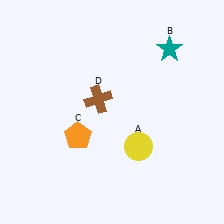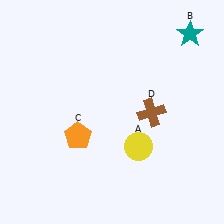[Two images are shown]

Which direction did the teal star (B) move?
The teal star (B) moved right.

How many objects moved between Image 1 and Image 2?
2 objects moved between the two images.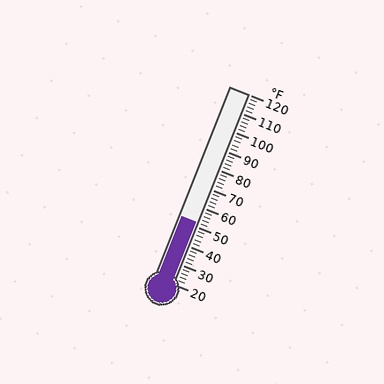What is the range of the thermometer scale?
The thermometer scale ranges from 20°F to 120°F.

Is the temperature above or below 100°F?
The temperature is below 100°F.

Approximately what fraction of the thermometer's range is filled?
The thermometer is filled to approximately 30% of its range.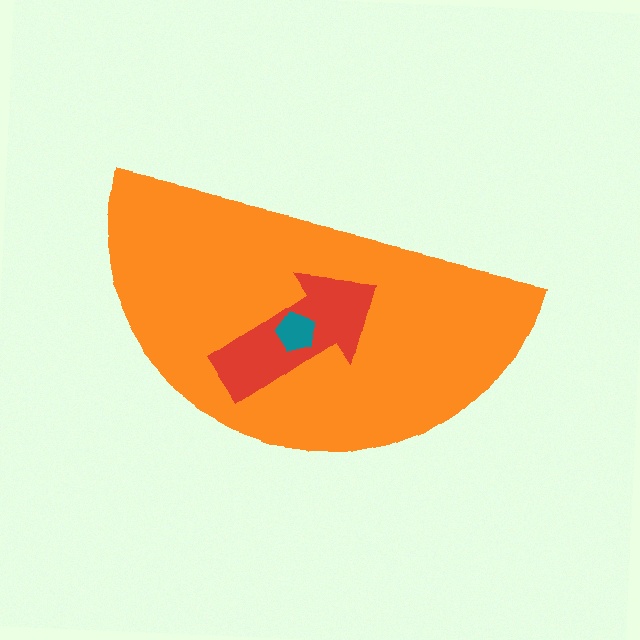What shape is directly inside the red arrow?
The teal pentagon.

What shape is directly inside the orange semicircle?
The red arrow.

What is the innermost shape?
The teal pentagon.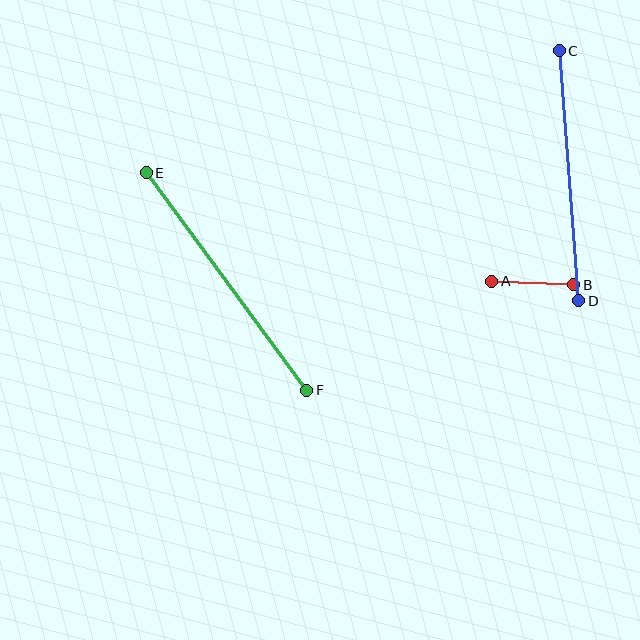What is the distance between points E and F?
The distance is approximately 270 pixels.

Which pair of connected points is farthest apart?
Points E and F are farthest apart.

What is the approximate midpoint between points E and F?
The midpoint is at approximately (226, 281) pixels.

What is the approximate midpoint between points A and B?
The midpoint is at approximately (533, 283) pixels.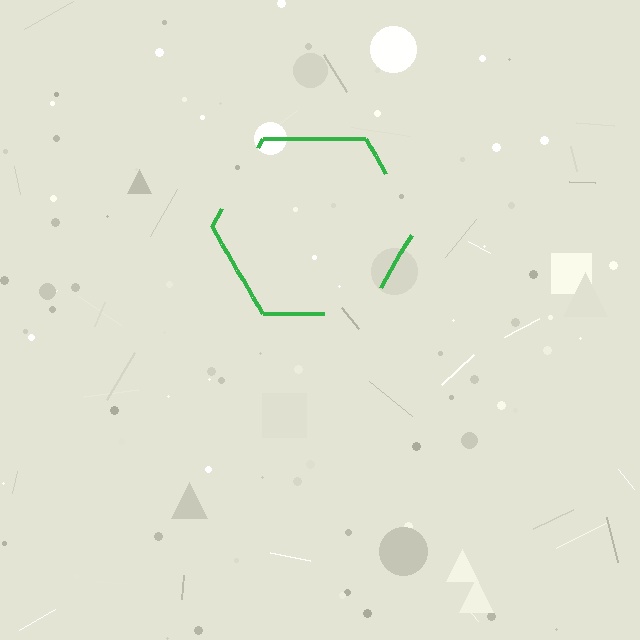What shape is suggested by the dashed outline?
The dashed outline suggests a hexagon.